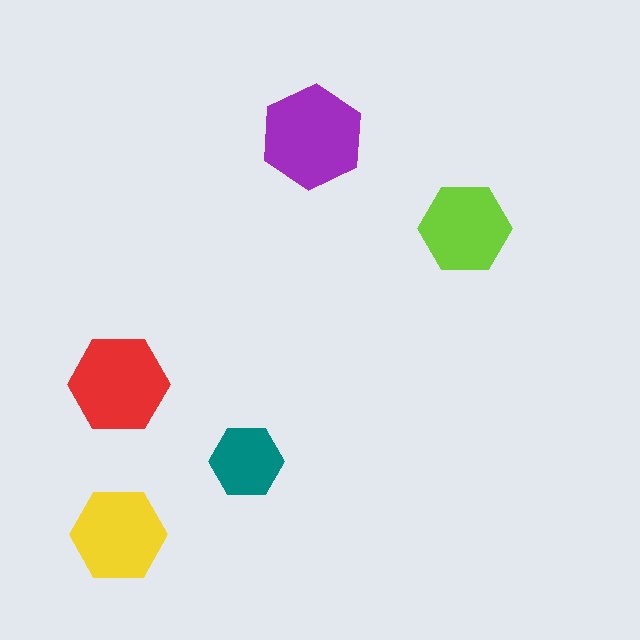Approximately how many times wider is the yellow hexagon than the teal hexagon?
About 1.5 times wider.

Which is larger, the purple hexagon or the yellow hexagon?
The purple one.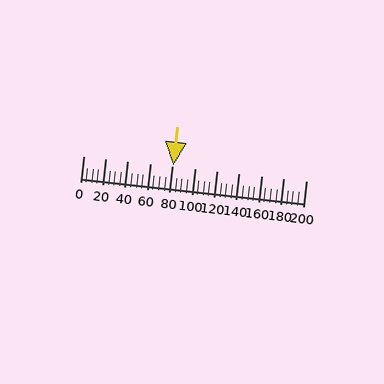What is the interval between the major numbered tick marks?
The major tick marks are spaced 20 units apart.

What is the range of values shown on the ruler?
The ruler shows values from 0 to 200.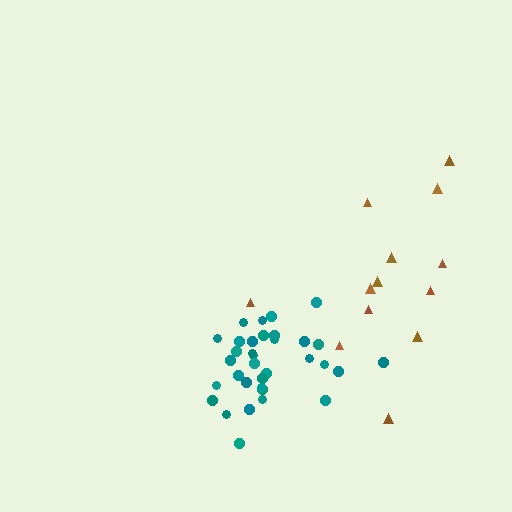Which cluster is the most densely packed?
Teal.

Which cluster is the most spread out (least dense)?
Brown.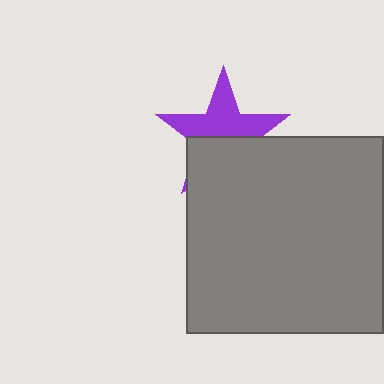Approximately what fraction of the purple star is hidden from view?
Roughly 46% of the purple star is hidden behind the gray square.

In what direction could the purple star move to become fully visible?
The purple star could move up. That would shift it out from behind the gray square entirely.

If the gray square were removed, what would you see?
You would see the complete purple star.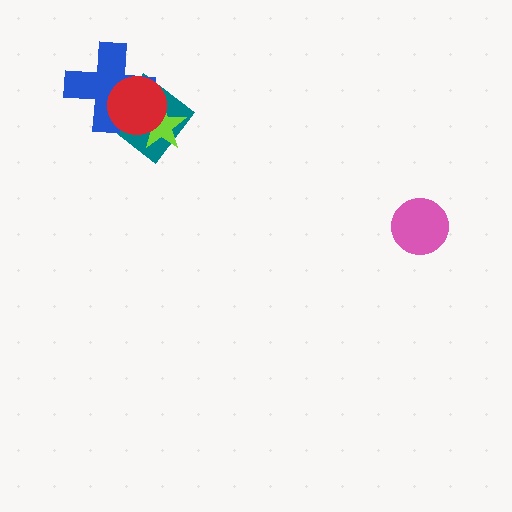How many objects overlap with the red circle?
3 objects overlap with the red circle.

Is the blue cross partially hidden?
Yes, it is partially covered by another shape.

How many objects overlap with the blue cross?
2 objects overlap with the blue cross.